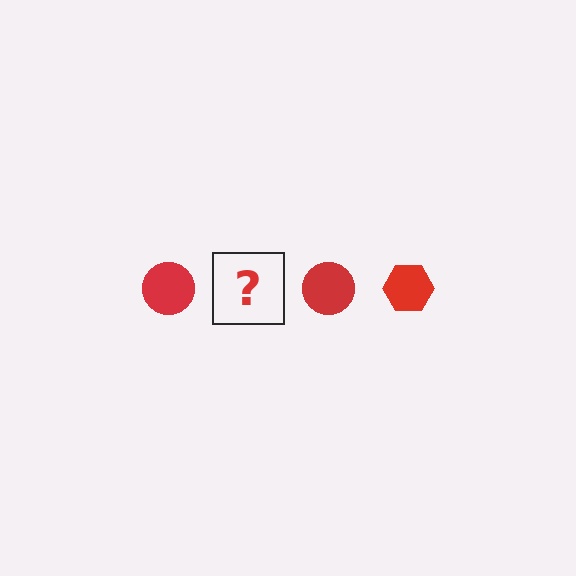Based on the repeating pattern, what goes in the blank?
The blank should be a red hexagon.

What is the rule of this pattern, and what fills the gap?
The rule is that the pattern cycles through circle, hexagon shapes in red. The gap should be filled with a red hexagon.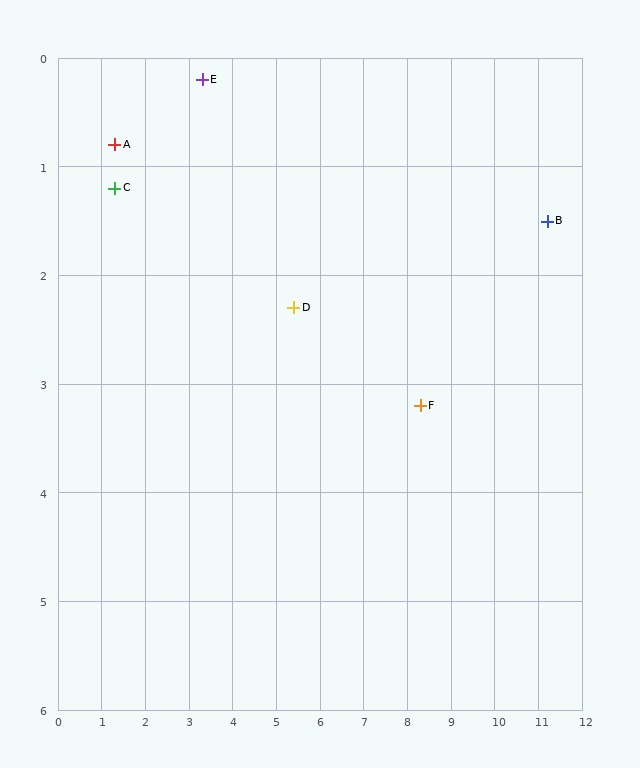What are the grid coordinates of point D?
Point D is at approximately (5.4, 2.3).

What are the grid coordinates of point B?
Point B is at approximately (11.2, 1.5).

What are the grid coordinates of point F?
Point F is at approximately (8.3, 3.2).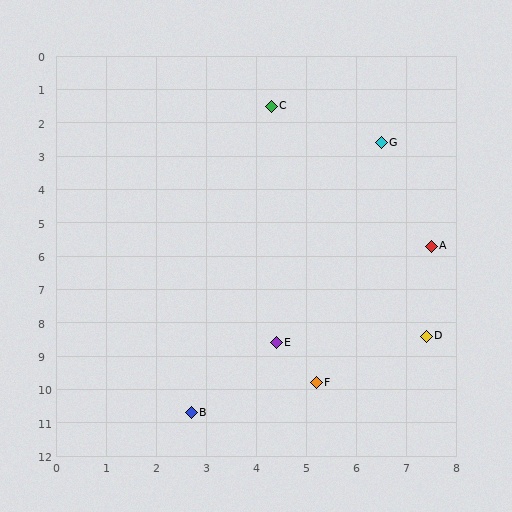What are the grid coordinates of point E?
Point E is at approximately (4.4, 8.6).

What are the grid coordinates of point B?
Point B is at approximately (2.7, 10.7).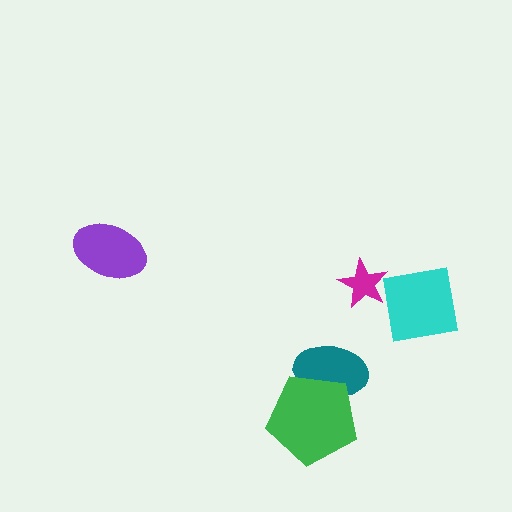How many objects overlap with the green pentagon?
1 object overlaps with the green pentagon.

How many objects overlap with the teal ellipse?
1 object overlaps with the teal ellipse.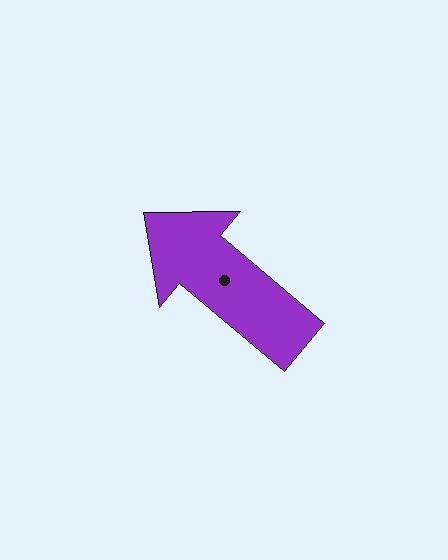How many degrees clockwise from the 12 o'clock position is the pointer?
Approximately 310 degrees.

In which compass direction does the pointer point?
Northwest.